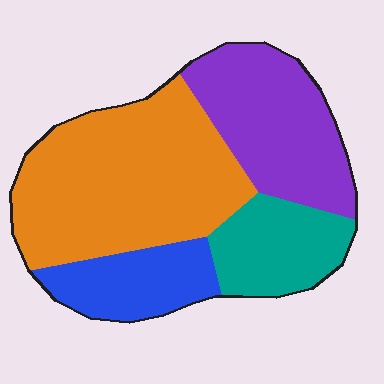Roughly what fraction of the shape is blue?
Blue takes up about one sixth (1/6) of the shape.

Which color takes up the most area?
Orange, at roughly 45%.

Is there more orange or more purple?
Orange.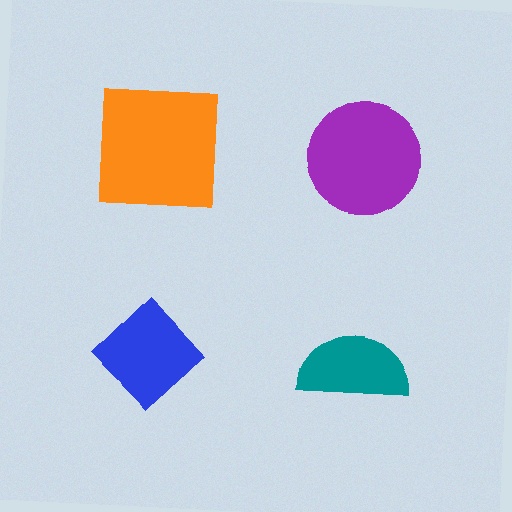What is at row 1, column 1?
An orange square.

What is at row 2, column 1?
A blue diamond.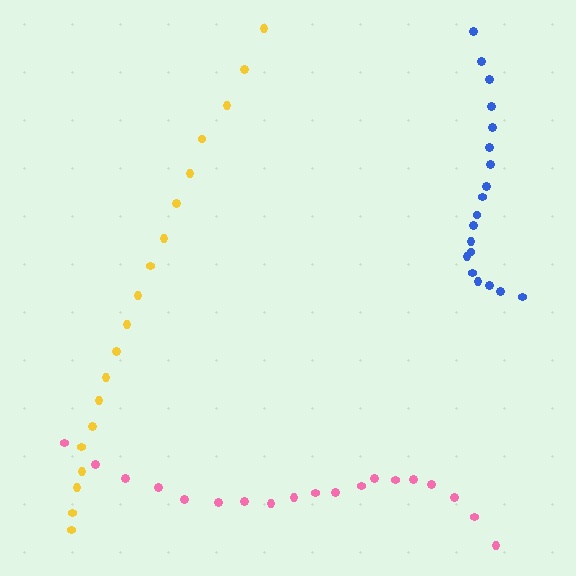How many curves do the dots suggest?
There are 3 distinct paths.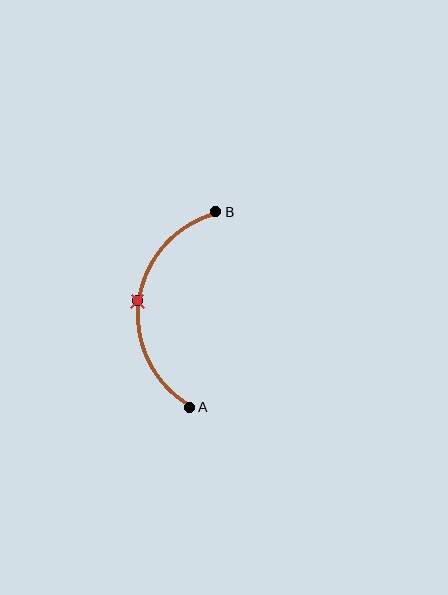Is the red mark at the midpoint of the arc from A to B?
Yes. The red mark lies on the arc at equal arc-length from both A and B — it is the arc midpoint.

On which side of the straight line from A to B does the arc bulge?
The arc bulges to the left of the straight line connecting A and B.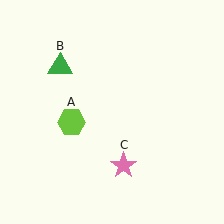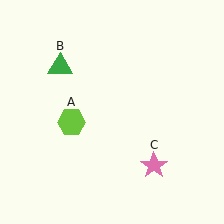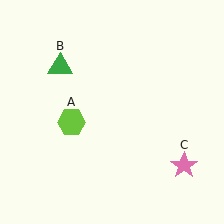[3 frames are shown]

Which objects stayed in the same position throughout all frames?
Lime hexagon (object A) and green triangle (object B) remained stationary.